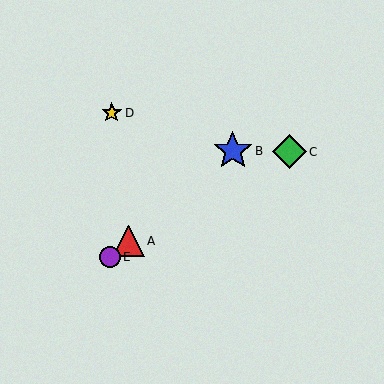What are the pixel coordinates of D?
Object D is at (112, 113).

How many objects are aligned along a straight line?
3 objects (A, B, E) are aligned along a straight line.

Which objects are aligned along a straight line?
Objects A, B, E are aligned along a straight line.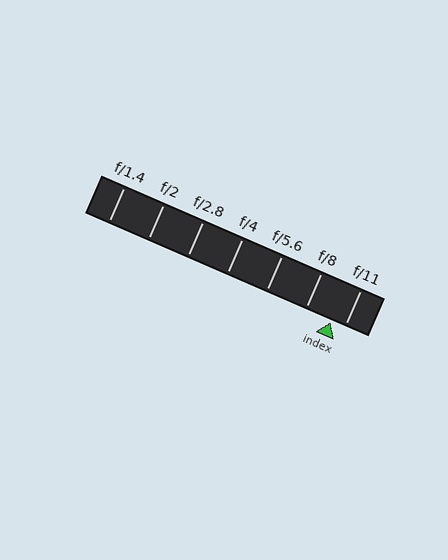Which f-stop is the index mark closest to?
The index mark is closest to f/11.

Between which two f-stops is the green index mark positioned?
The index mark is between f/8 and f/11.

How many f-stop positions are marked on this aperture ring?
There are 7 f-stop positions marked.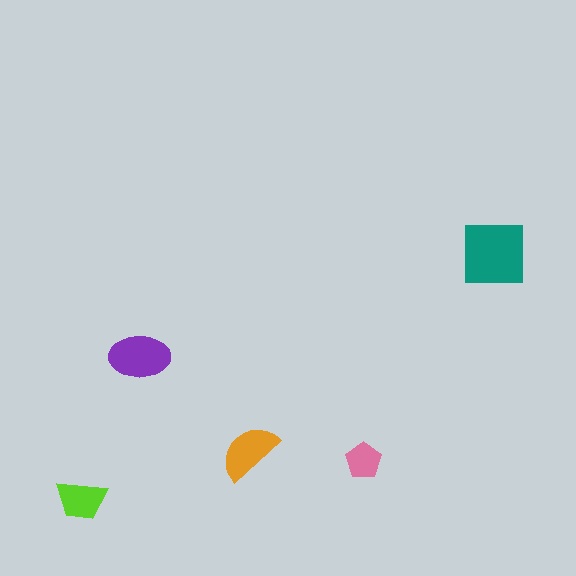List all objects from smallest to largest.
The pink pentagon, the lime trapezoid, the orange semicircle, the purple ellipse, the teal square.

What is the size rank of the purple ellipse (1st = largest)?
2nd.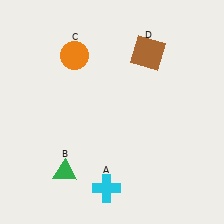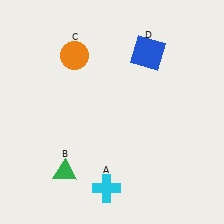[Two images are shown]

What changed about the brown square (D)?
In Image 1, D is brown. In Image 2, it changed to blue.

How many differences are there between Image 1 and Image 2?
There is 1 difference between the two images.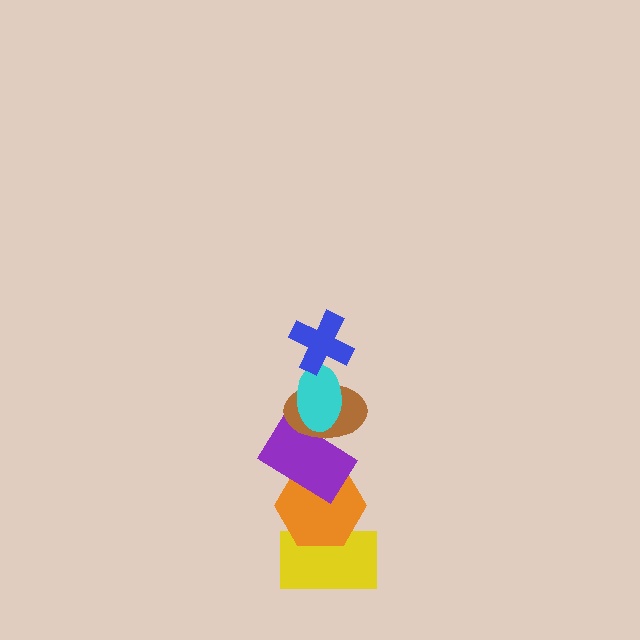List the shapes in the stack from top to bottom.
From top to bottom: the blue cross, the cyan ellipse, the brown ellipse, the purple rectangle, the orange hexagon, the yellow rectangle.